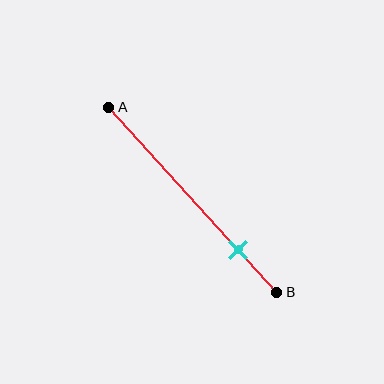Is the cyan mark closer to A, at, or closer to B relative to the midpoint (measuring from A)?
The cyan mark is closer to point B than the midpoint of segment AB.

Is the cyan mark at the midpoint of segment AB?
No, the mark is at about 75% from A, not at the 50% midpoint.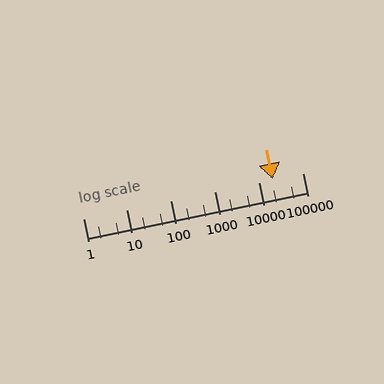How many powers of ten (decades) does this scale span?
The scale spans 5 decades, from 1 to 100000.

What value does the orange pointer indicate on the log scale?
The pointer indicates approximately 21000.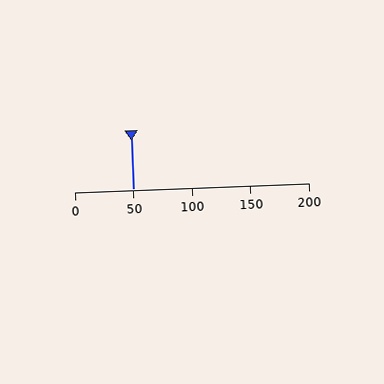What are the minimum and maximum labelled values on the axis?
The axis runs from 0 to 200.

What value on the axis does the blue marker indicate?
The marker indicates approximately 50.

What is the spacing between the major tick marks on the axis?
The major ticks are spaced 50 apart.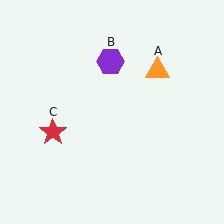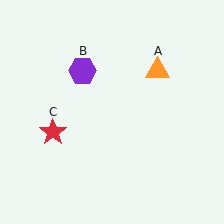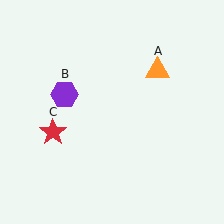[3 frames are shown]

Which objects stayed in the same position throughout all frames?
Orange triangle (object A) and red star (object C) remained stationary.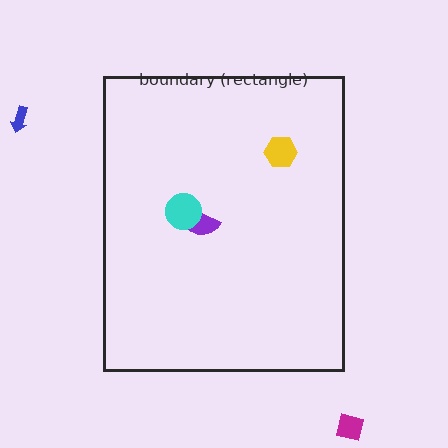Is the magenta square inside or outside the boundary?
Outside.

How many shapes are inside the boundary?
3 inside, 2 outside.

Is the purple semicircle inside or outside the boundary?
Inside.